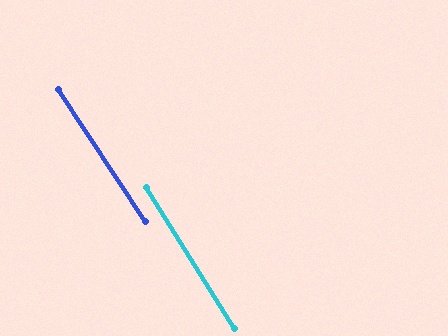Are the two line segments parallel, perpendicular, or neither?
Parallel — their directions differ by only 1.5°.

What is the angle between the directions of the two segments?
Approximately 1 degree.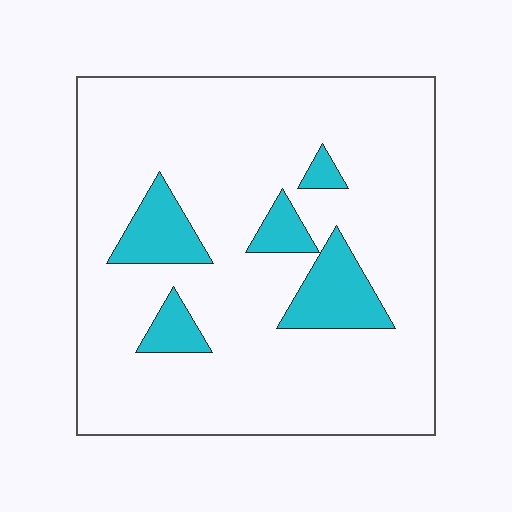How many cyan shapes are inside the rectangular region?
5.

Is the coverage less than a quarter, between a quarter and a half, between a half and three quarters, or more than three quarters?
Less than a quarter.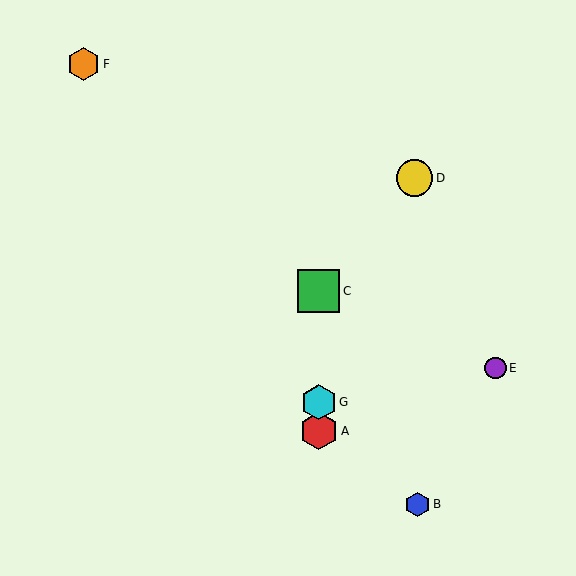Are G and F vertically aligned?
No, G is at x≈319 and F is at x≈84.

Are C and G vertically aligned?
Yes, both are at x≈319.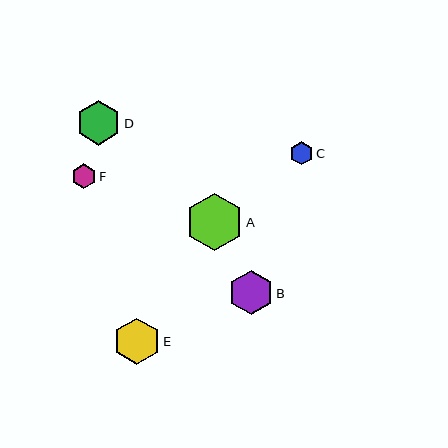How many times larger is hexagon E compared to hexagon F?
Hexagon E is approximately 1.9 times the size of hexagon F.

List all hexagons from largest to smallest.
From largest to smallest: A, E, D, B, F, C.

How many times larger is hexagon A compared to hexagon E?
Hexagon A is approximately 1.2 times the size of hexagon E.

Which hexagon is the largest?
Hexagon A is the largest with a size of approximately 57 pixels.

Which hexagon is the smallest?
Hexagon C is the smallest with a size of approximately 23 pixels.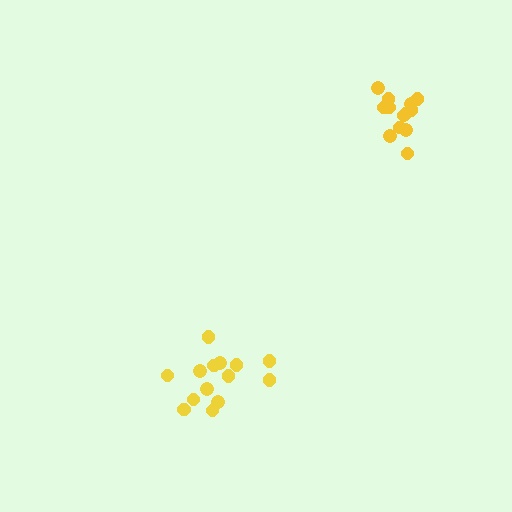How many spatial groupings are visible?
There are 2 spatial groupings.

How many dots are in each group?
Group 1: 14 dots, Group 2: 13 dots (27 total).